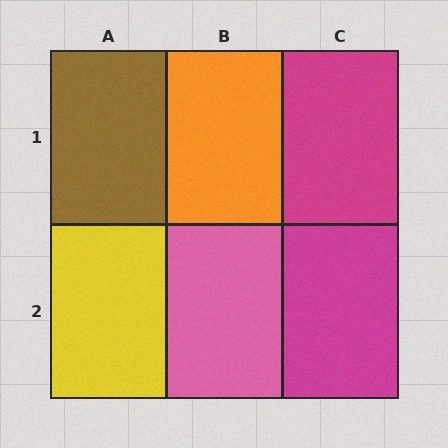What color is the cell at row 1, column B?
Orange.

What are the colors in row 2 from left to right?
Yellow, pink, magenta.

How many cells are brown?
1 cell is brown.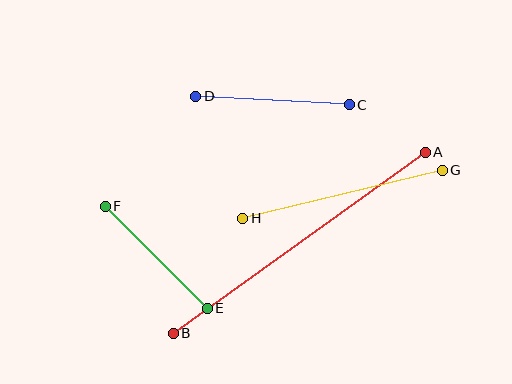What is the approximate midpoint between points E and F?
The midpoint is at approximately (156, 257) pixels.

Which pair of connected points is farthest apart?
Points A and B are farthest apart.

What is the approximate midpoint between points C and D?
The midpoint is at approximately (272, 101) pixels.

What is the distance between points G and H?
The distance is approximately 205 pixels.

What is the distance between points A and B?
The distance is approximately 310 pixels.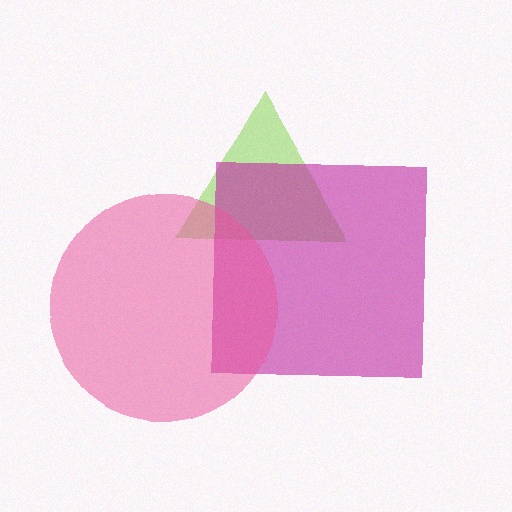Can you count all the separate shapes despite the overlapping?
Yes, there are 3 separate shapes.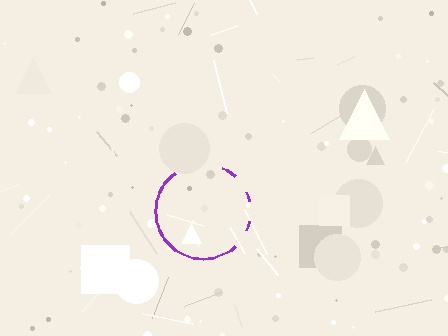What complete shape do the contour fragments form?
The contour fragments form a circle.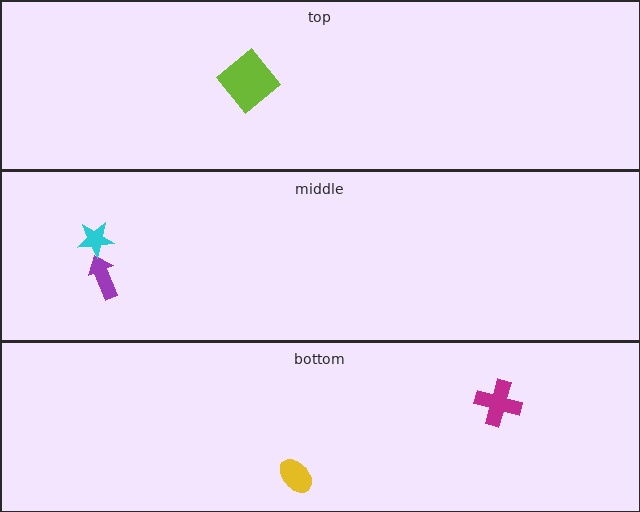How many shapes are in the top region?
1.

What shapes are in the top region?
The lime diamond.